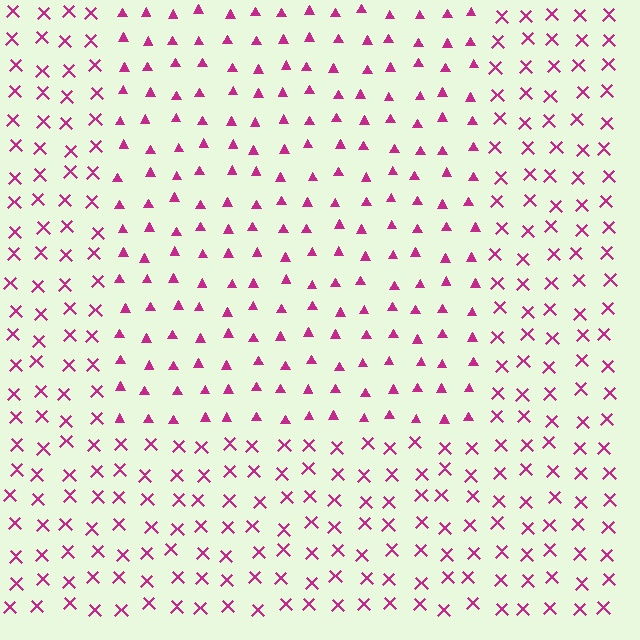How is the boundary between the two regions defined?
The boundary is defined by a change in element shape: triangles inside vs. X marks outside. All elements share the same color and spacing.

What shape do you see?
I see a rectangle.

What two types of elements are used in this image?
The image uses triangles inside the rectangle region and X marks outside it.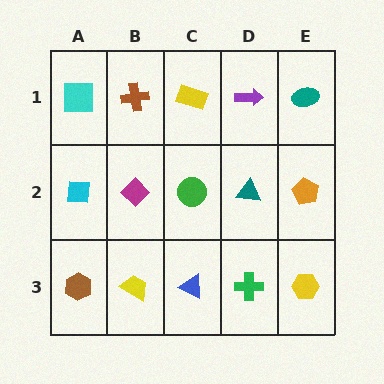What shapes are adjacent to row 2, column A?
A cyan square (row 1, column A), a brown hexagon (row 3, column A), a magenta diamond (row 2, column B).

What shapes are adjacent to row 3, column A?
A cyan square (row 2, column A), a yellow trapezoid (row 3, column B).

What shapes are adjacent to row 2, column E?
A teal ellipse (row 1, column E), a yellow hexagon (row 3, column E), a teal triangle (row 2, column D).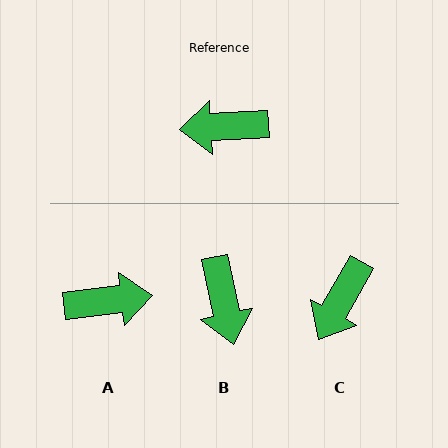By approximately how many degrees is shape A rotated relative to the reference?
Approximately 176 degrees clockwise.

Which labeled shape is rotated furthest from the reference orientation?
A, about 176 degrees away.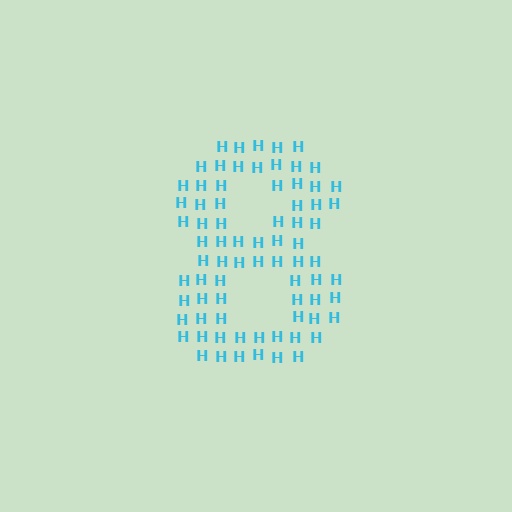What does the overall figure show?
The overall figure shows the digit 8.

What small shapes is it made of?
It is made of small letter H's.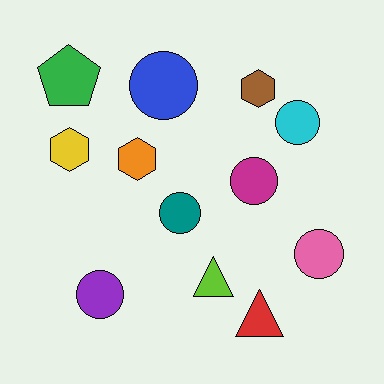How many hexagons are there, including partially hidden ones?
There are 3 hexagons.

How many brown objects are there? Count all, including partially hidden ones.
There is 1 brown object.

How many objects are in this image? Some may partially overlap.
There are 12 objects.